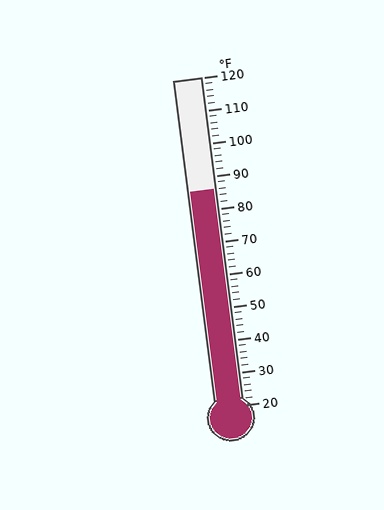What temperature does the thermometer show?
The thermometer shows approximately 86°F.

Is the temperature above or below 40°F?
The temperature is above 40°F.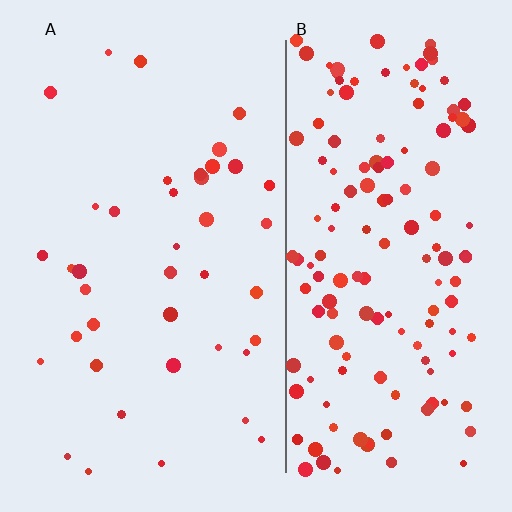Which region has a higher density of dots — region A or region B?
B (the right).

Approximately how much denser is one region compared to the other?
Approximately 3.8× — region B over region A.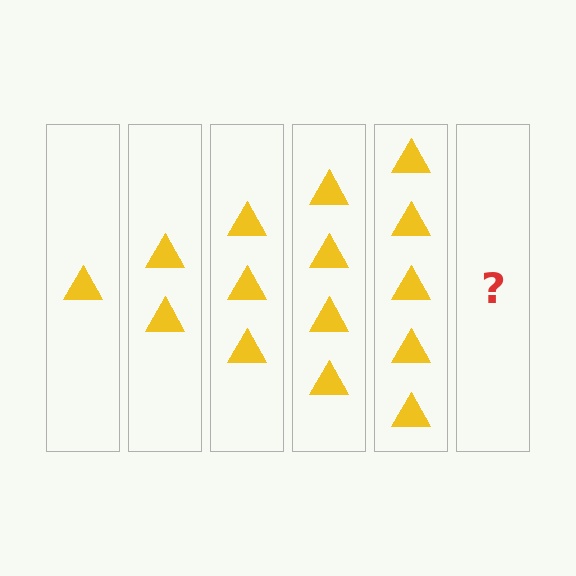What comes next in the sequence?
The next element should be 6 triangles.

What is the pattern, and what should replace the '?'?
The pattern is that each step adds one more triangle. The '?' should be 6 triangles.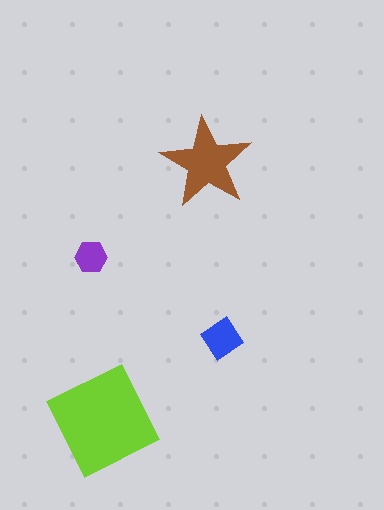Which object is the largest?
The lime diamond.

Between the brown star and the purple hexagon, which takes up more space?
The brown star.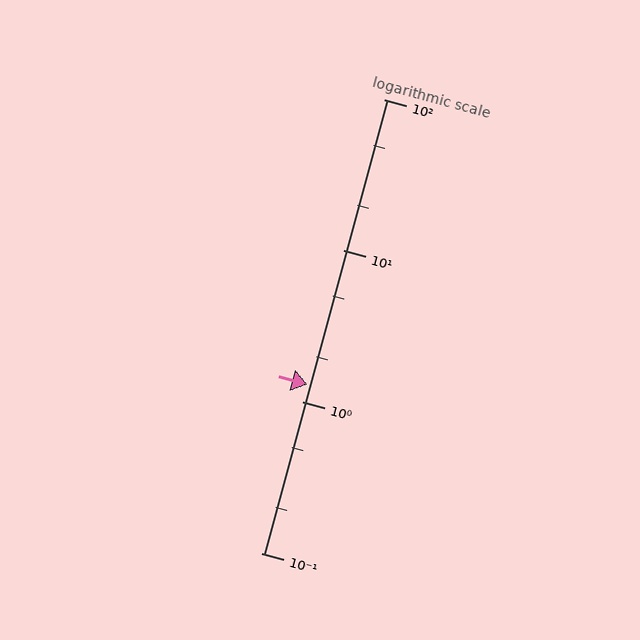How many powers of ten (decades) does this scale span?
The scale spans 3 decades, from 0.1 to 100.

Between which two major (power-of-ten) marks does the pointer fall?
The pointer is between 1 and 10.